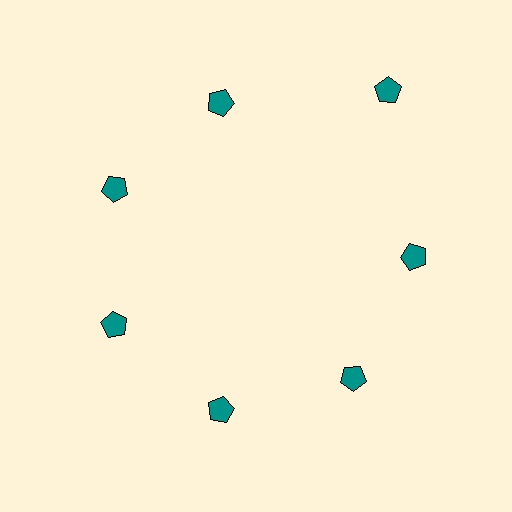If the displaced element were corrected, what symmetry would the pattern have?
It would have 7-fold rotational symmetry — the pattern would map onto itself every 51 degrees.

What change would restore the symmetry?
The symmetry would be restored by moving it inward, back onto the ring so that all 7 pentagons sit at equal angles and equal distance from the center.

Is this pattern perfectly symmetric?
No. The 7 teal pentagons are arranged in a ring, but one element near the 1 o'clock position is pushed outward from the center, breaking the 7-fold rotational symmetry.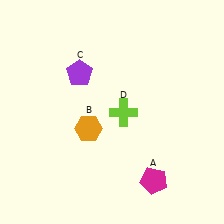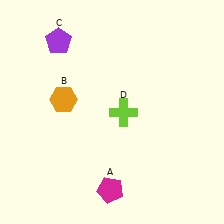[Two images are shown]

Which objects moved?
The objects that moved are: the magenta pentagon (A), the orange hexagon (B), the purple pentagon (C).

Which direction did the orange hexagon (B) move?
The orange hexagon (B) moved up.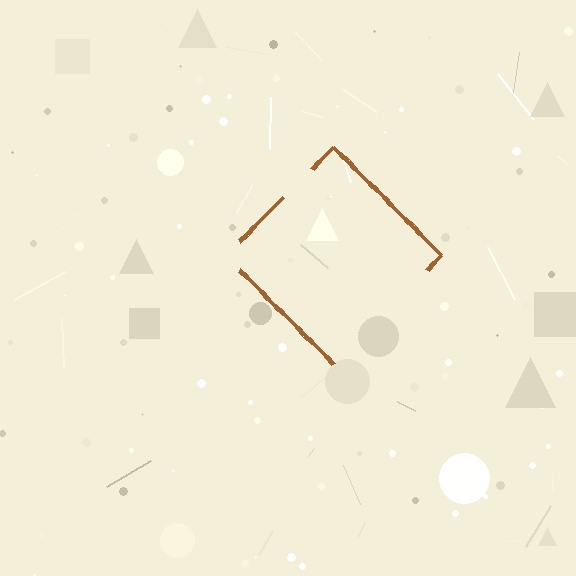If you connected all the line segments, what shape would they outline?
They would outline a diamond.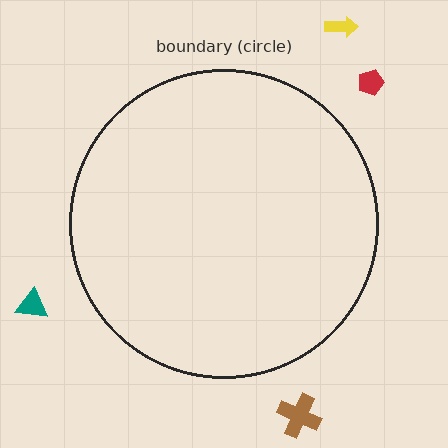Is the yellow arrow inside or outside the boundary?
Outside.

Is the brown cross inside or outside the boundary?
Outside.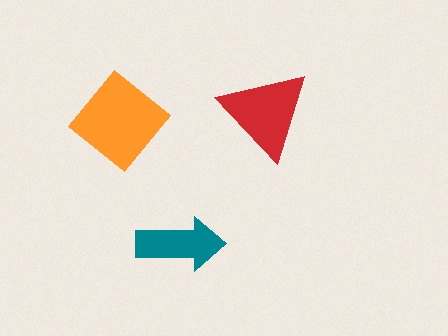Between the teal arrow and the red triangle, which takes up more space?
The red triangle.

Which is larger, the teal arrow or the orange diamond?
The orange diamond.